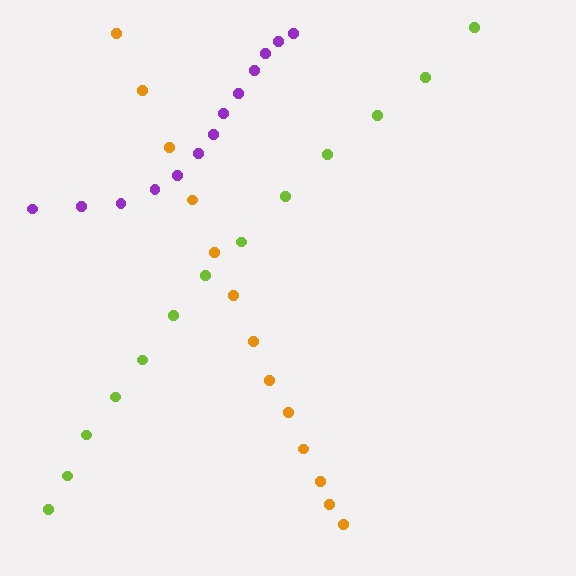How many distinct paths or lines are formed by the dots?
There are 3 distinct paths.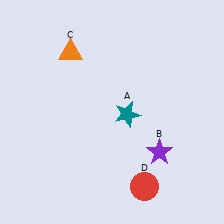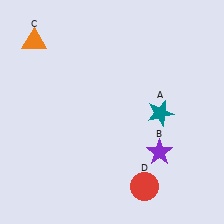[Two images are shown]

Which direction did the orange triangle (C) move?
The orange triangle (C) moved left.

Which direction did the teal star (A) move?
The teal star (A) moved right.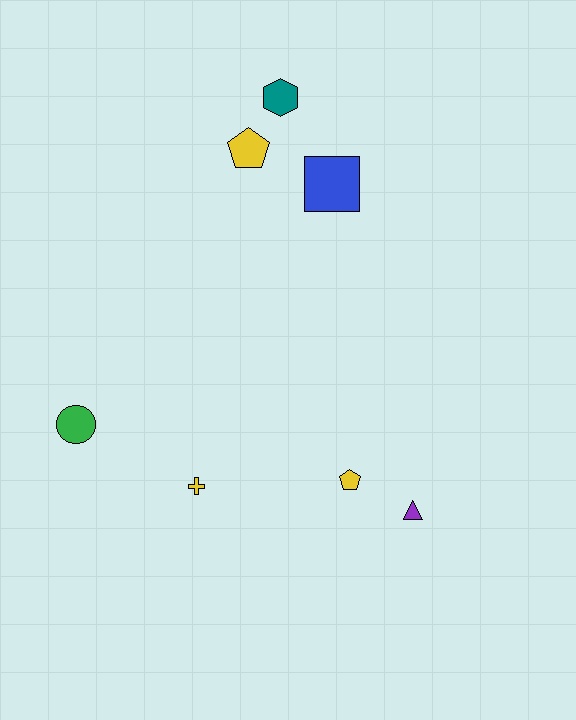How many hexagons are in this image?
There is 1 hexagon.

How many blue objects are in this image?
There is 1 blue object.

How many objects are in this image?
There are 7 objects.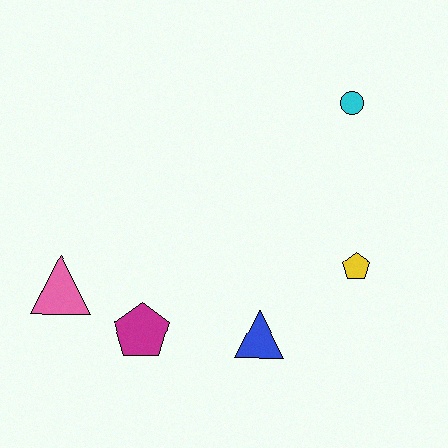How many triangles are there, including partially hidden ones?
There are 2 triangles.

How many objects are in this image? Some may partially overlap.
There are 5 objects.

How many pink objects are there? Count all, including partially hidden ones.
There is 1 pink object.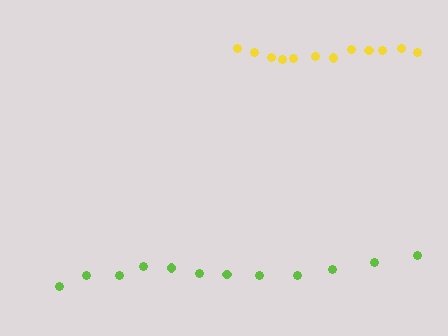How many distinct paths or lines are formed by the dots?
There are 2 distinct paths.